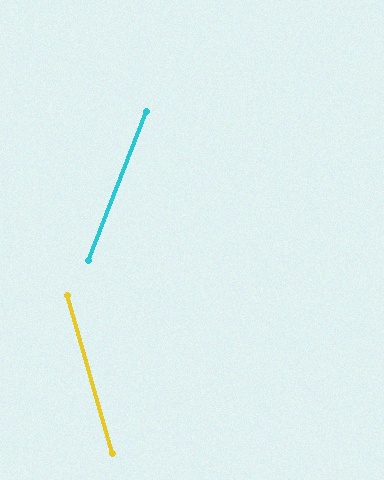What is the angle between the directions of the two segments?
Approximately 37 degrees.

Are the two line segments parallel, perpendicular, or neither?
Neither parallel nor perpendicular — they differ by about 37°.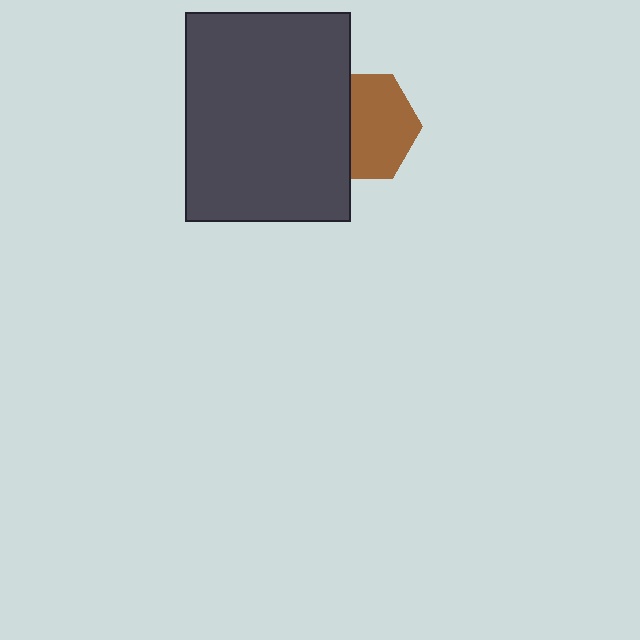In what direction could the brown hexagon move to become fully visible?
The brown hexagon could move right. That would shift it out from behind the dark gray rectangle entirely.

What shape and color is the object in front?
The object in front is a dark gray rectangle.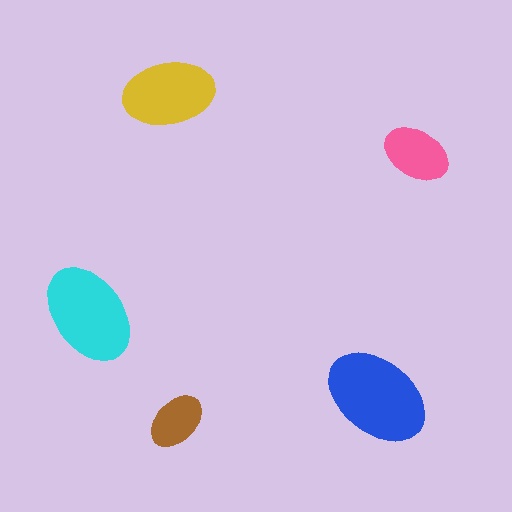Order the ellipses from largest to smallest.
the blue one, the cyan one, the yellow one, the pink one, the brown one.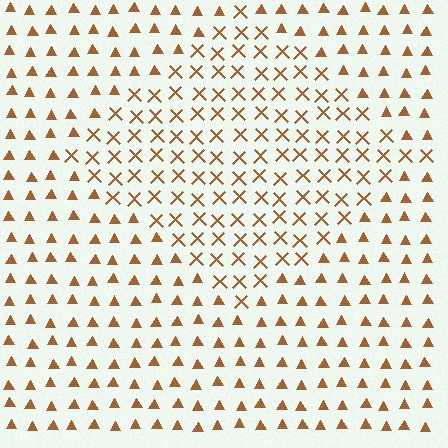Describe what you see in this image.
The image is filled with small brown elements arranged in a uniform grid. A diamond-shaped region contains X marks, while the surrounding area contains triangles. The boundary is defined purely by the change in element shape.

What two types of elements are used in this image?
The image uses X marks inside the diamond region and triangles outside it.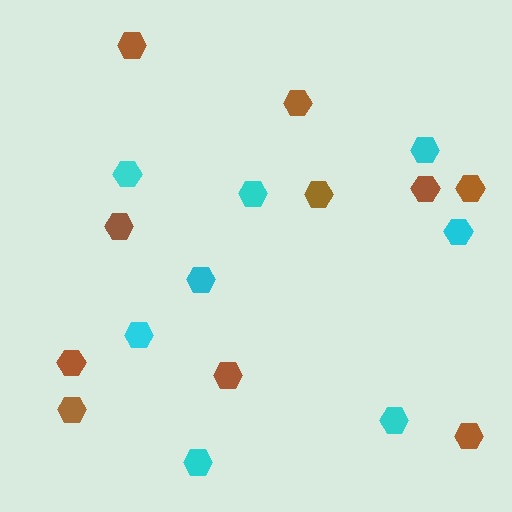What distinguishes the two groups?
There are 2 groups: one group of brown hexagons (10) and one group of cyan hexagons (8).